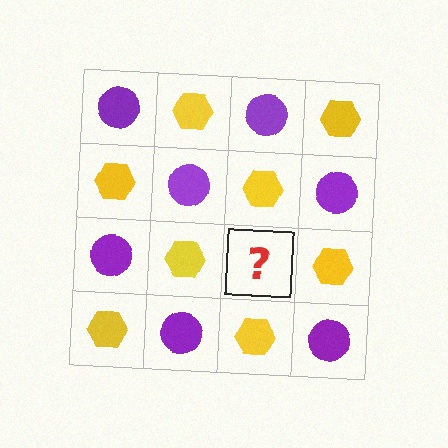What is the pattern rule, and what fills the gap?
The rule is that it alternates purple circle and yellow hexagon in a checkerboard pattern. The gap should be filled with a purple circle.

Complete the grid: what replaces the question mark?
The question mark should be replaced with a purple circle.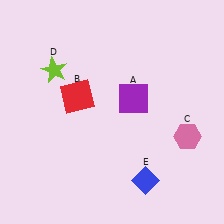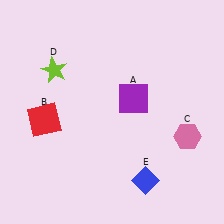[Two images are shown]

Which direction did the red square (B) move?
The red square (B) moved left.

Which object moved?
The red square (B) moved left.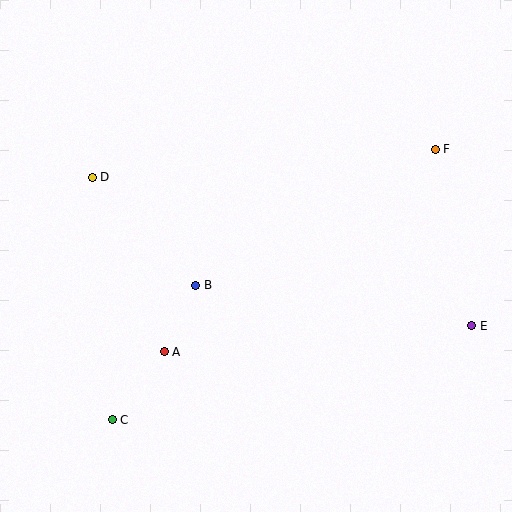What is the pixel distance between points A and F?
The distance between A and F is 338 pixels.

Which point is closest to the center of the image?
Point B at (196, 285) is closest to the center.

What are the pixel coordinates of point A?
Point A is at (164, 352).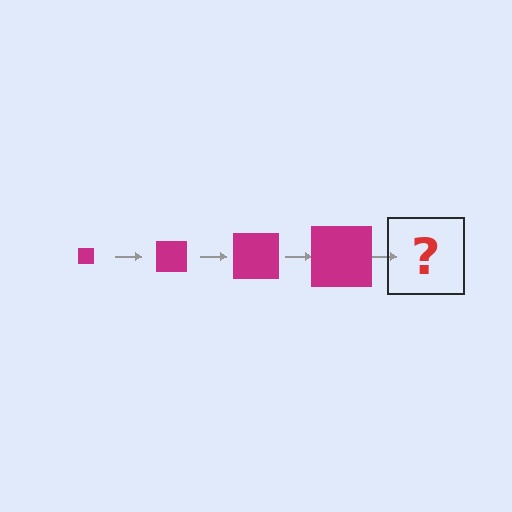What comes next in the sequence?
The next element should be a magenta square, larger than the previous one.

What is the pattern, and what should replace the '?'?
The pattern is that the square gets progressively larger each step. The '?' should be a magenta square, larger than the previous one.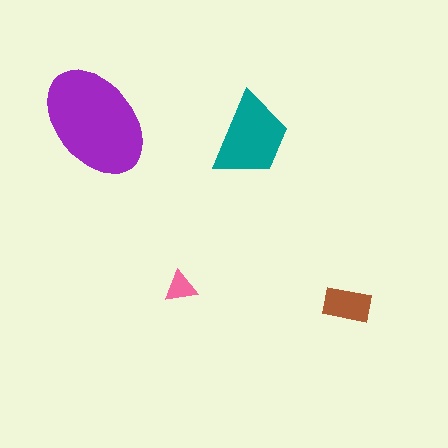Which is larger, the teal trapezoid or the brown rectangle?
The teal trapezoid.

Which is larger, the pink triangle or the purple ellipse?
The purple ellipse.